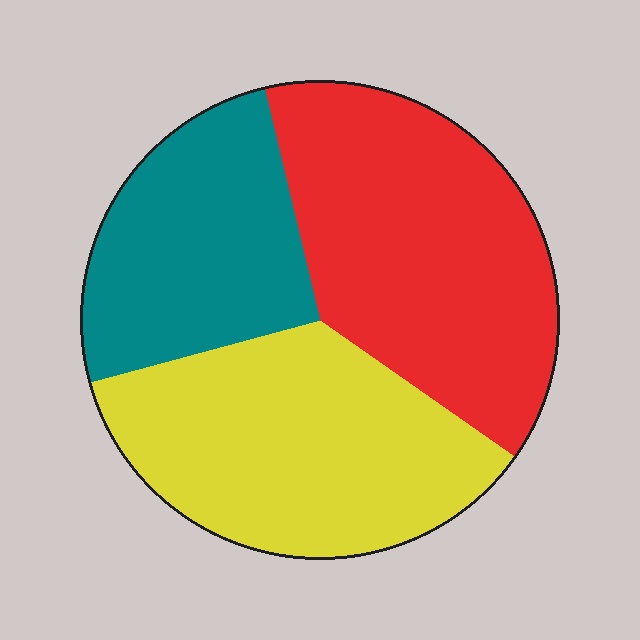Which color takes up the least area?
Teal, at roughly 25%.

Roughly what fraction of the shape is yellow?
Yellow takes up between a third and a half of the shape.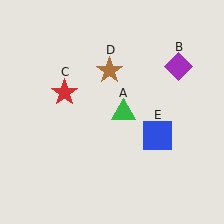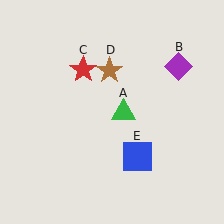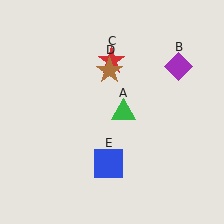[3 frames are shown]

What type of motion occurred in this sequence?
The red star (object C), blue square (object E) rotated clockwise around the center of the scene.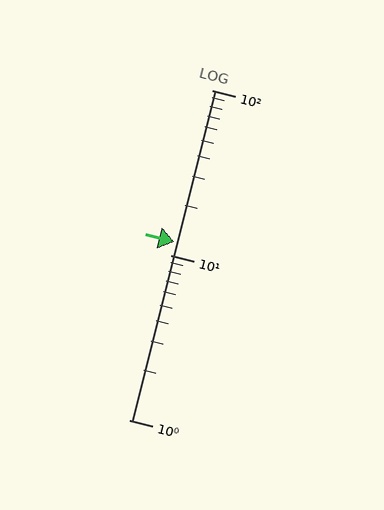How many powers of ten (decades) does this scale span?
The scale spans 2 decades, from 1 to 100.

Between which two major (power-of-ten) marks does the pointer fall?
The pointer is between 10 and 100.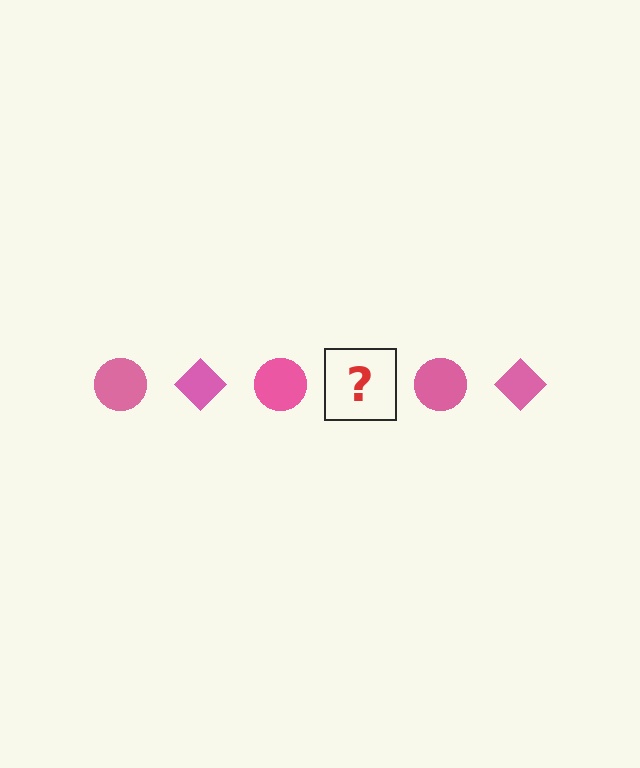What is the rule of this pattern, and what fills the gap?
The rule is that the pattern cycles through circle, diamond shapes in pink. The gap should be filled with a pink diamond.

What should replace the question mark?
The question mark should be replaced with a pink diamond.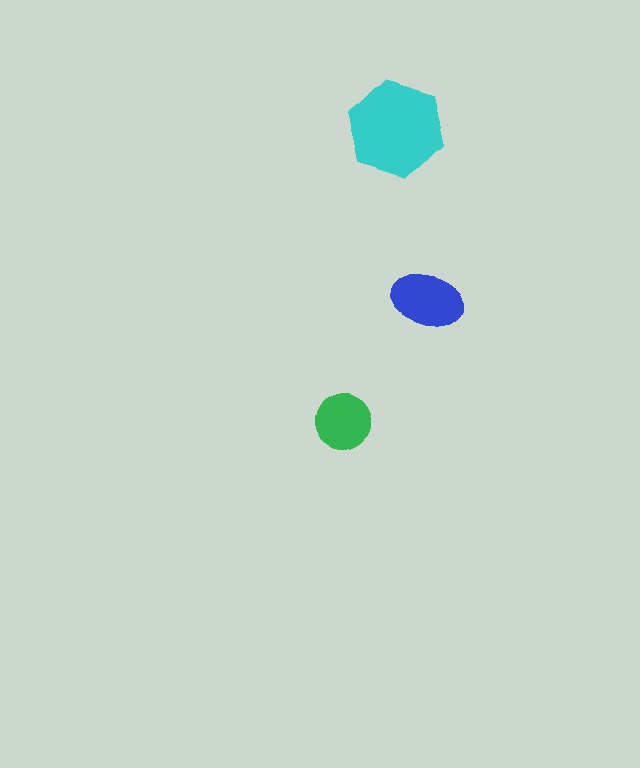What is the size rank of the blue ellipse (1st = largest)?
2nd.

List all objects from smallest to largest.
The green circle, the blue ellipse, the cyan hexagon.